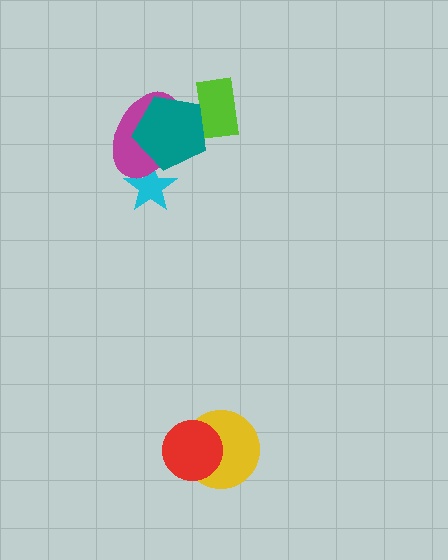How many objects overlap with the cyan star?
2 objects overlap with the cyan star.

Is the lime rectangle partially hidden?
Yes, it is partially covered by another shape.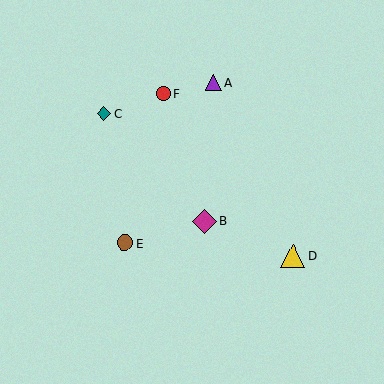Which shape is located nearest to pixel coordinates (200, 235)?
The magenta diamond (labeled B) at (204, 221) is nearest to that location.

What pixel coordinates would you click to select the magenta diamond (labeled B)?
Click at (204, 221) to select the magenta diamond B.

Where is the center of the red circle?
The center of the red circle is at (163, 93).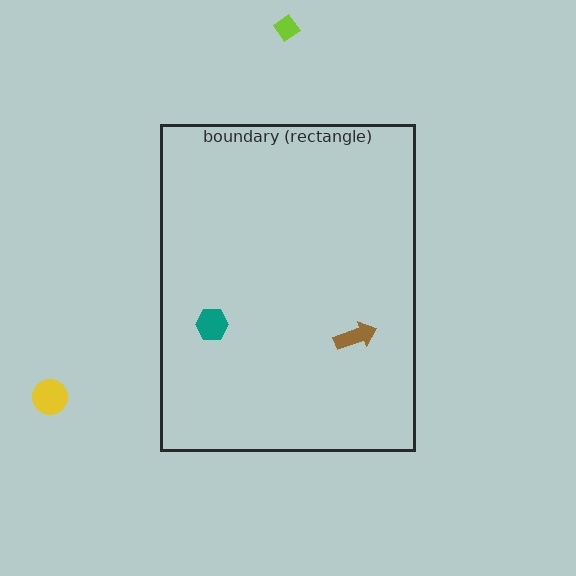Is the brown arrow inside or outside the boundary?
Inside.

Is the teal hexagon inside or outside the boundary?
Inside.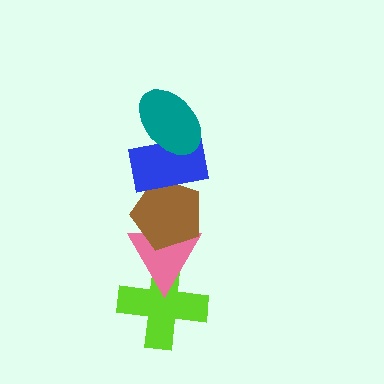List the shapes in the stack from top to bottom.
From top to bottom: the teal ellipse, the blue rectangle, the brown pentagon, the pink triangle, the lime cross.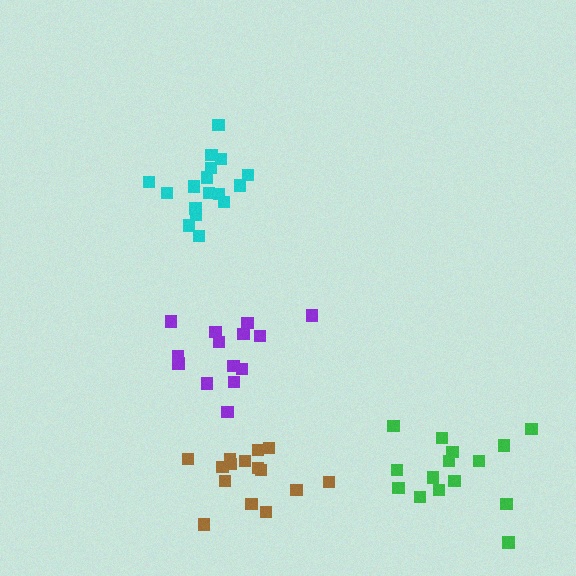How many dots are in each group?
Group 1: 14 dots, Group 2: 15 dots, Group 3: 15 dots, Group 4: 17 dots (61 total).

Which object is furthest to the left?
The cyan cluster is leftmost.